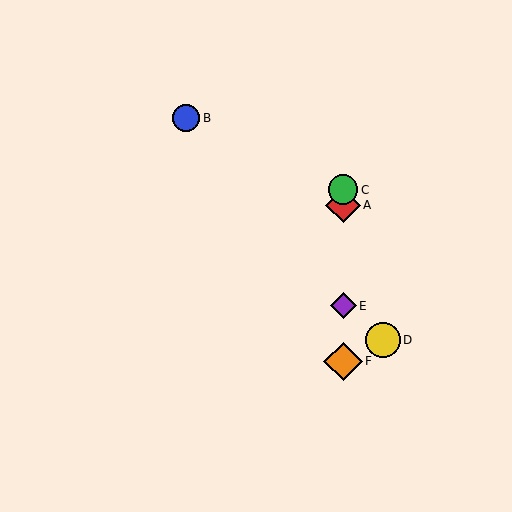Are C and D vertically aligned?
No, C is at x≈343 and D is at x≈383.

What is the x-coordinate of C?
Object C is at x≈343.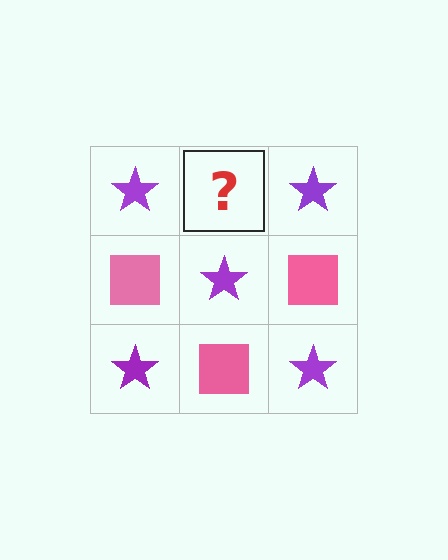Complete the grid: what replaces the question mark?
The question mark should be replaced with a pink square.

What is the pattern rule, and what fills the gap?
The rule is that it alternates purple star and pink square in a checkerboard pattern. The gap should be filled with a pink square.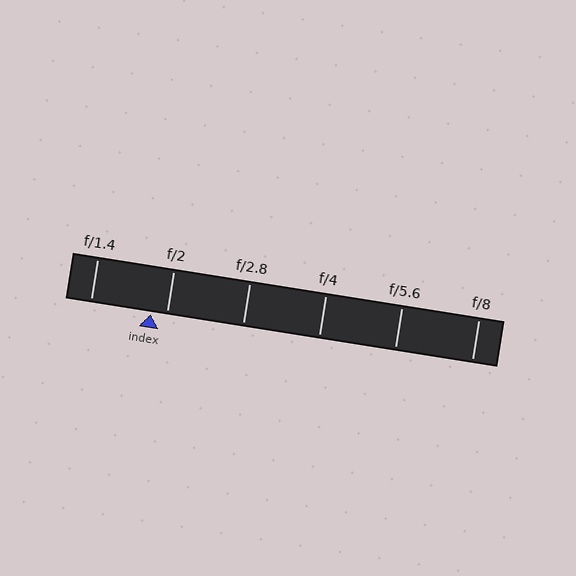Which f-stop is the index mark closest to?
The index mark is closest to f/2.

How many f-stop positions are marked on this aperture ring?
There are 6 f-stop positions marked.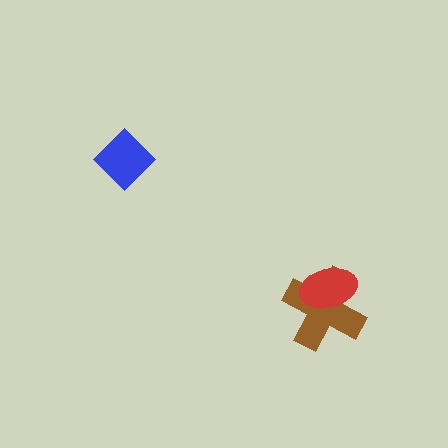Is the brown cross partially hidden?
Yes, it is partially covered by another shape.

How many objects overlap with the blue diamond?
0 objects overlap with the blue diamond.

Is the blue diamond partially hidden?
No, no other shape covers it.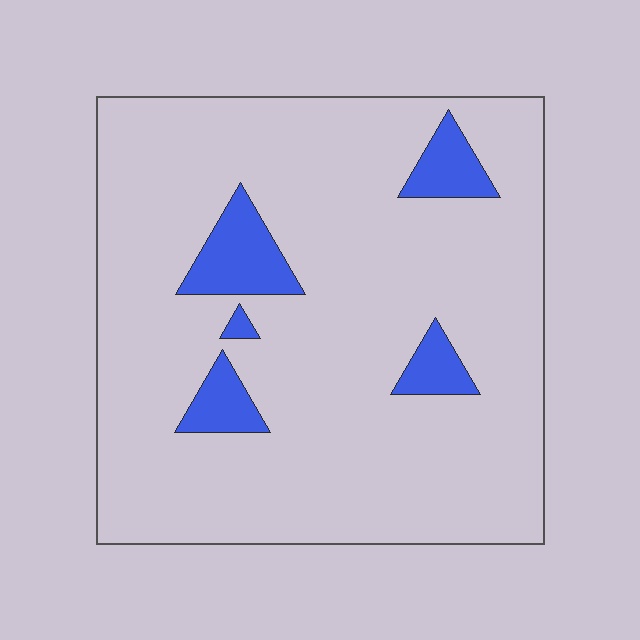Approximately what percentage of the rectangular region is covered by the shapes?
Approximately 10%.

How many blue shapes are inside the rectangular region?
5.